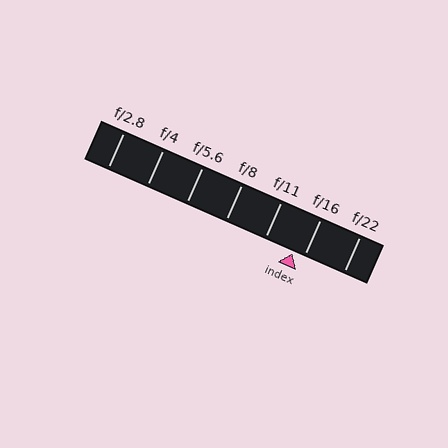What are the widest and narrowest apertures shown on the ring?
The widest aperture shown is f/2.8 and the narrowest is f/22.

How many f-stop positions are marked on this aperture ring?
There are 7 f-stop positions marked.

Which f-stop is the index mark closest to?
The index mark is closest to f/16.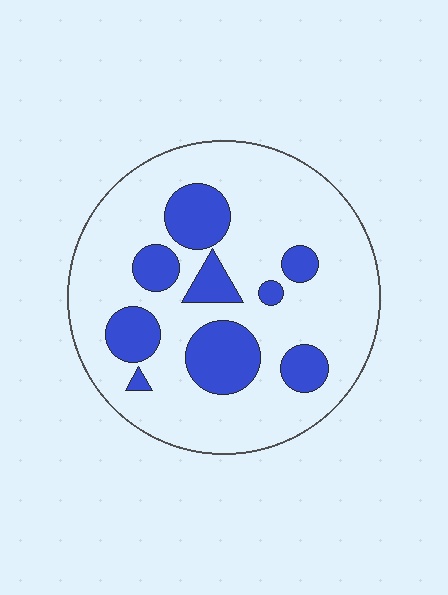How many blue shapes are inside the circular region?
9.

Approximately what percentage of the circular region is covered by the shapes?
Approximately 25%.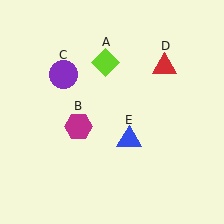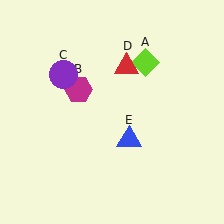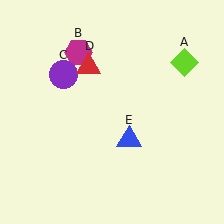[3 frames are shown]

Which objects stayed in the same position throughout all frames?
Purple circle (object C) and blue triangle (object E) remained stationary.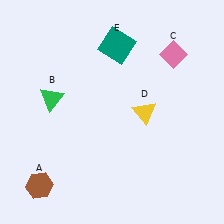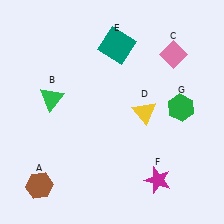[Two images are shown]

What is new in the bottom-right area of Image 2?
A magenta star (F) was added in the bottom-right area of Image 2.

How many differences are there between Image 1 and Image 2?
There are 2 differences between the two images.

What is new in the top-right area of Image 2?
A green hexagon (G) was added in the top-right area of Image 2.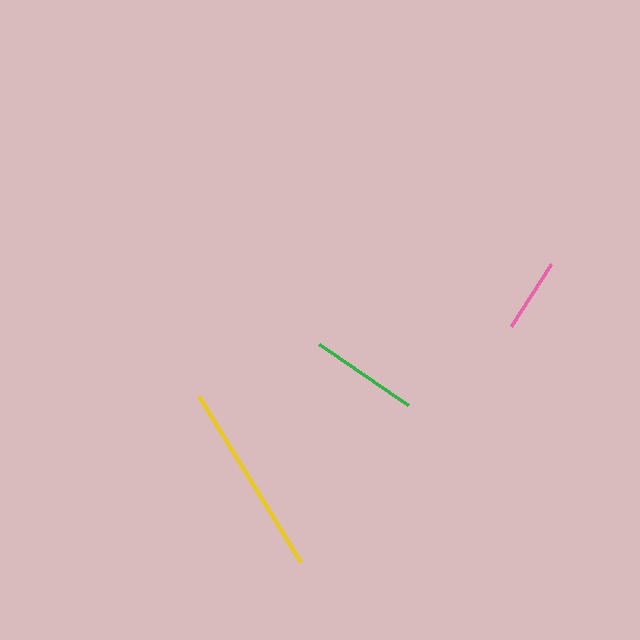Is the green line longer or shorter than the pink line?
The green line is longer than the pink line.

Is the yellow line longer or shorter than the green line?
The yellow line is longer than the green line.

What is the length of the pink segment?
The pink segment is approximately 74 pixels long.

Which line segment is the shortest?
The pink line is the shortest at approximately 74 pixels.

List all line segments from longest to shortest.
From longest to shortest: yellow, green, pink.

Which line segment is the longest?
The yellow line is the longest at approximately 195 pixels.